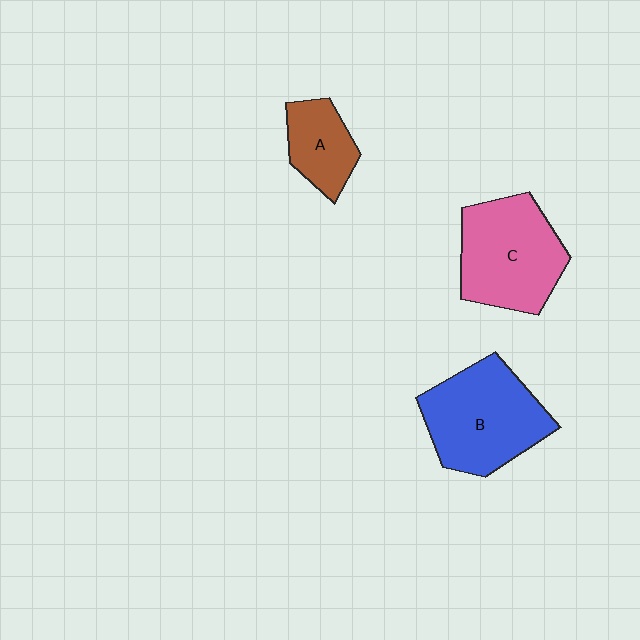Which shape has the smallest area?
Shape A (brown).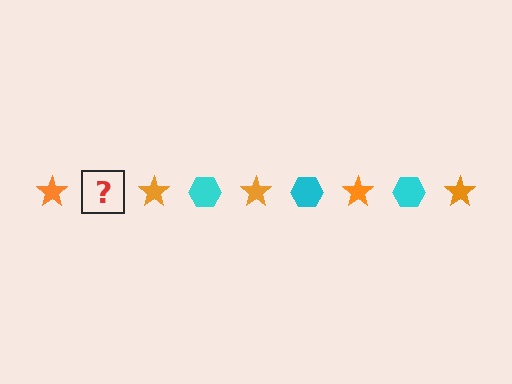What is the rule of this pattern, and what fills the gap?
The rule is that the pattern alternates between orange star and cyan hexagon. The gap should be filled with a cyan hexagon.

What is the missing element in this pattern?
The missing element is a cyan hexagon.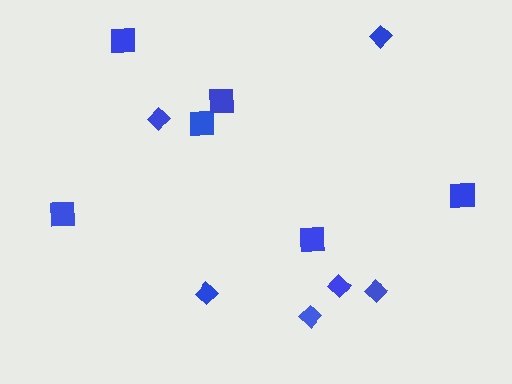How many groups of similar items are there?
There are 2 groups: one group of squares (6) and one group of diamonds (6).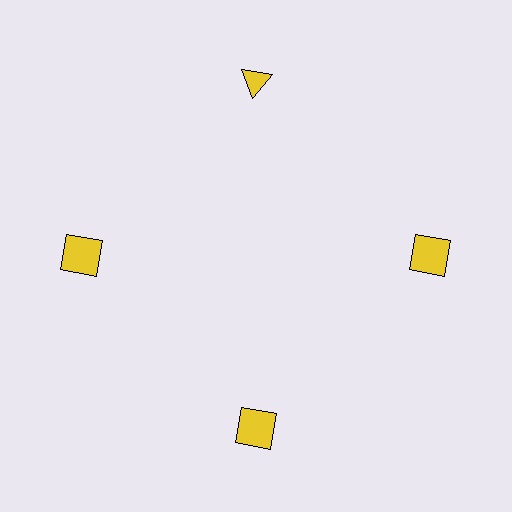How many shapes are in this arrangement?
There are 4 shapes arranged in a ring pattern.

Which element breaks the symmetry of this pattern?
The yellow triangle at roughly the 12 o'clock position breaks the symmetry. All other shapes are yellow squares.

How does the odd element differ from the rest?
It has a different shape: triangle instead of square.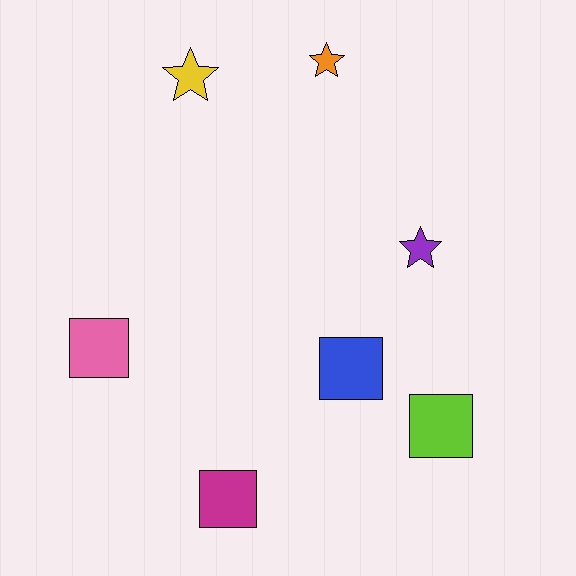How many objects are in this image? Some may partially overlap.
There are 7 objects.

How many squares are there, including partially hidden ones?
There are 4 squares.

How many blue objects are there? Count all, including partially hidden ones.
There is 1 blue object.